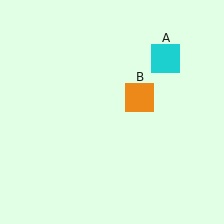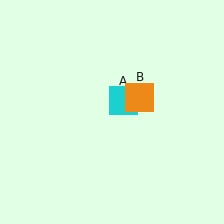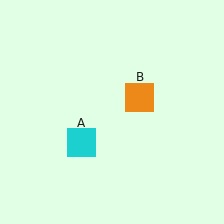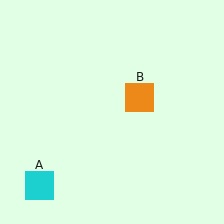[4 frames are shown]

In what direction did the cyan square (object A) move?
The cyan square (object A) moved down and to the left.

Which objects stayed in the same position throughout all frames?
Orange square (object B) remained stationary.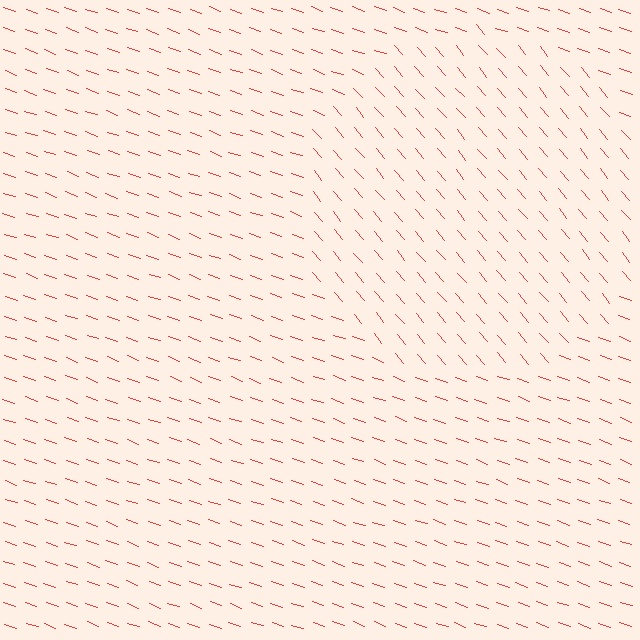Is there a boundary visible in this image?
Yes, there is a texture boundary formed by a change in line orientation.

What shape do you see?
I see a circle.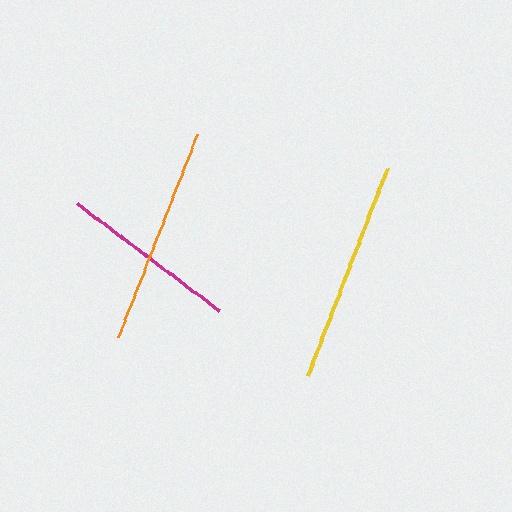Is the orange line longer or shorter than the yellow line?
The yellow line is longer than the orange line.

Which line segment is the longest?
The yellow line is the longest at approximately 222 pixels.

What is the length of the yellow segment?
The yellow segment is approximately 222 pixels long.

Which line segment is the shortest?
The magenta line is the shortest at approximately 179 pixels.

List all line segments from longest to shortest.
From longest to shortest: yellow, orange, magenta.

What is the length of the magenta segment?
The magenta segment is approximately 179 pixels long.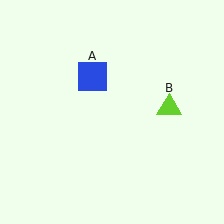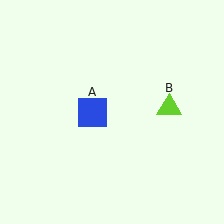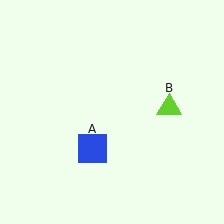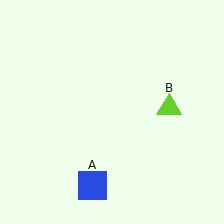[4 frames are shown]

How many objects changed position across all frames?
1 object changed position: blue square (object A).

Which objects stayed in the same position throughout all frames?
Lime triangle (object B) remained stationary.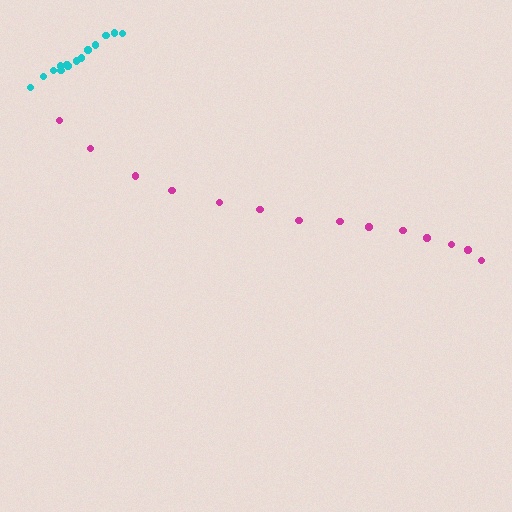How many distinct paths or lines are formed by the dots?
There are 2 distinct paths.